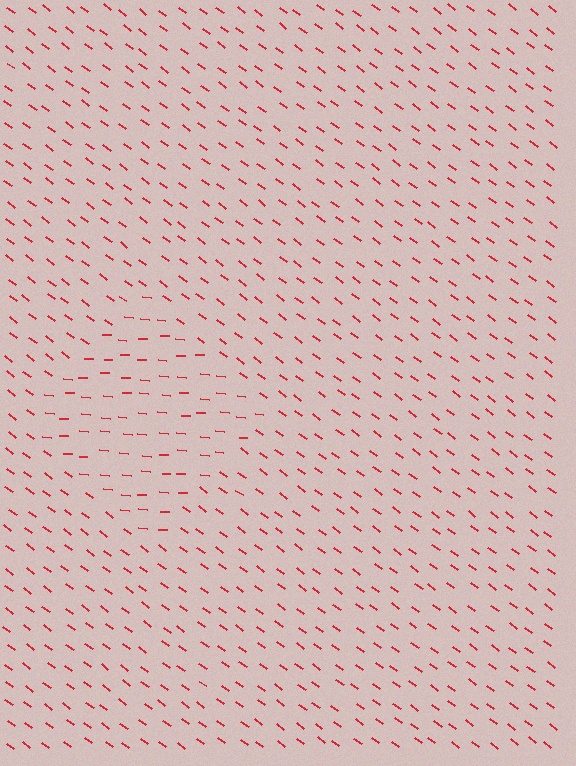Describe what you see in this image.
The image is filled with small red line segments. A diamond region in the image has lines oriented differently from the surrounding lines, creating a visible texture boundary.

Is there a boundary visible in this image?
Yes, there is a texture boundary formed by a change in line orientation.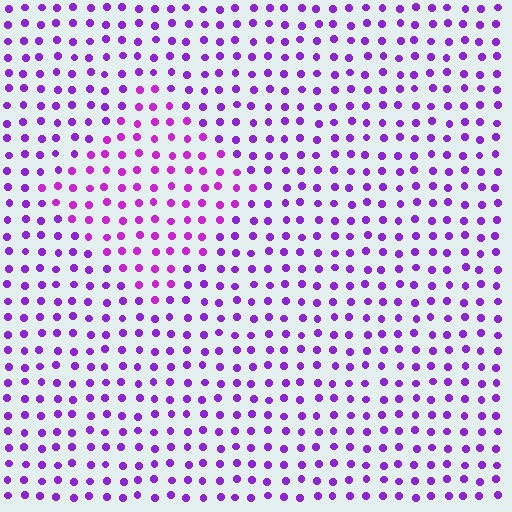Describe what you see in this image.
The image is filled with small purple elements in a uniform arrangement. A diamond-shaped region is visible where the elements are tinted to a slightly different hue, forming a subtle color boundary.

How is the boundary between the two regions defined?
The boundary is defined purely by a slight shift in hue (about 21 degrees). Spacing, size, and orientation are identical on both sides.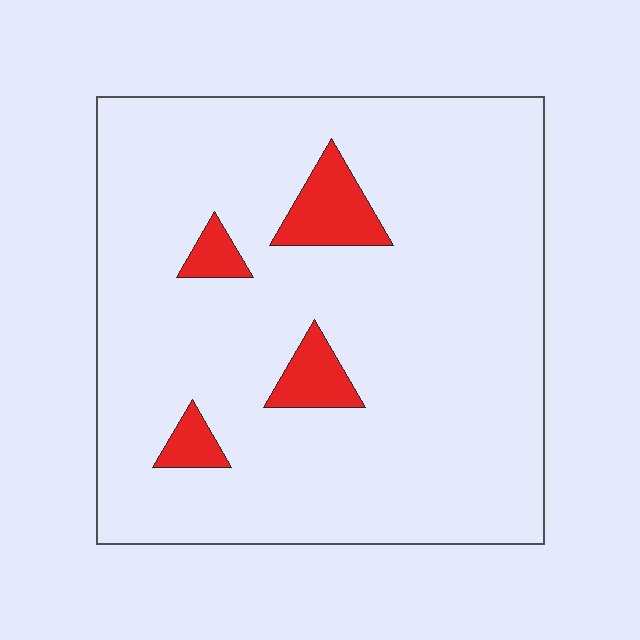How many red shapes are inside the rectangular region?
4.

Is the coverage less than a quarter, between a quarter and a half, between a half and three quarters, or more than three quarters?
Less than a quarter.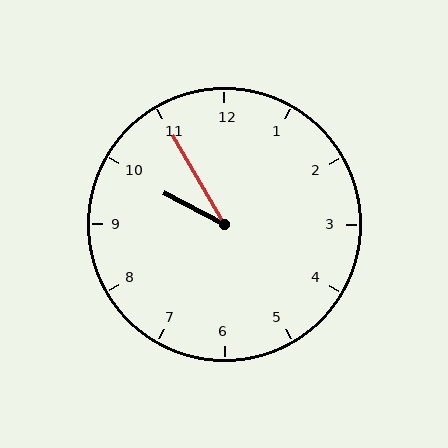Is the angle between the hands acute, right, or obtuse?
It is acute.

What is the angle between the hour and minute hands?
Approximately 32 degrees.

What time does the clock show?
9:55.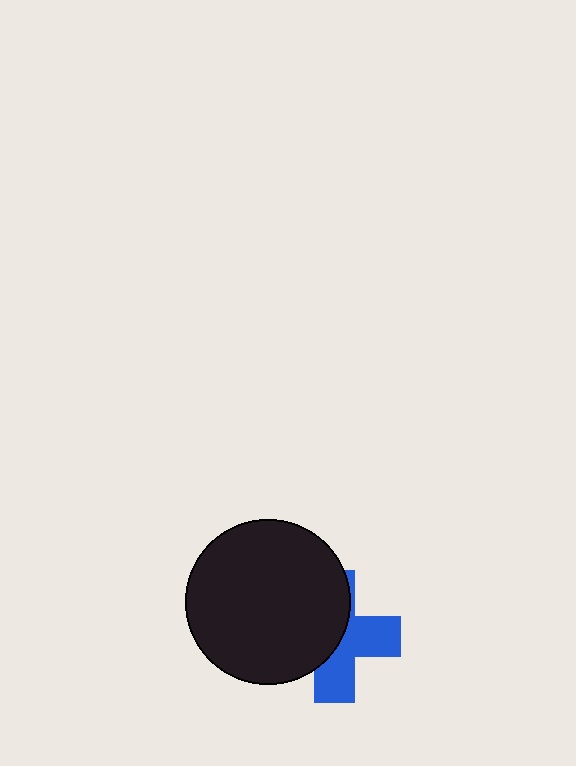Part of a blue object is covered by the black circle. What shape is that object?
It is a cross.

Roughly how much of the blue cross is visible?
About half of it is visible (roughly 48%).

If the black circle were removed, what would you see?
You would see the complete blue cross.